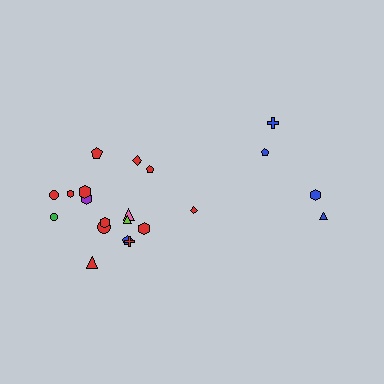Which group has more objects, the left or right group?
The left group.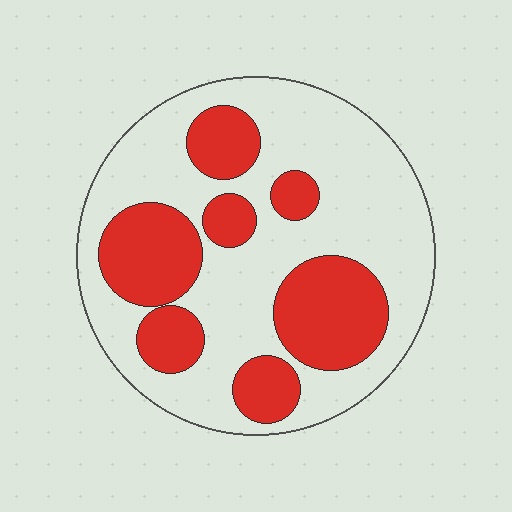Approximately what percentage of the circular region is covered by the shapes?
Approximately 35%.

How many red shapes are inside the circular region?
7.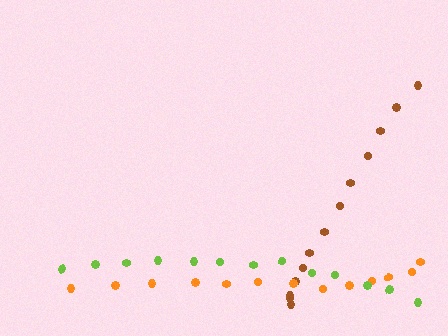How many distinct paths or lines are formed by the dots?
There are 3 distinct paths.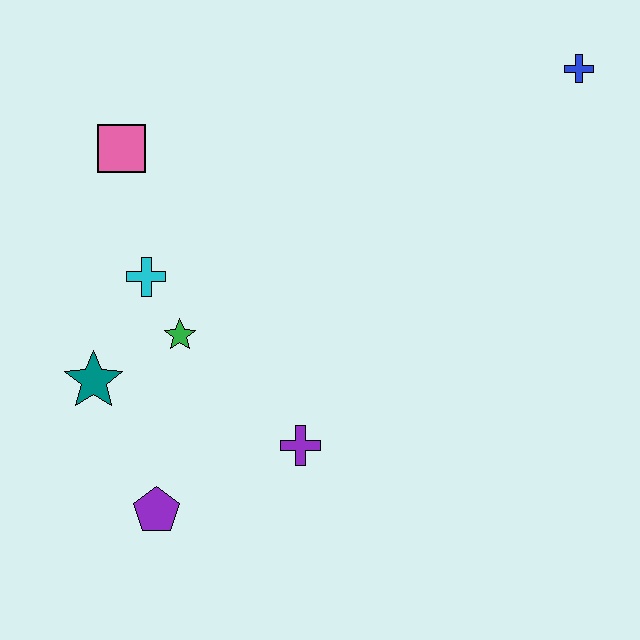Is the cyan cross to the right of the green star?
No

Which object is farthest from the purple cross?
The blue cross is farthest from the purple cross.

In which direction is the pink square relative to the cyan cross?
The pink square is above the cyan cross.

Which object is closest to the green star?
The cyan cross is closest to the green star.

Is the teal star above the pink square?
No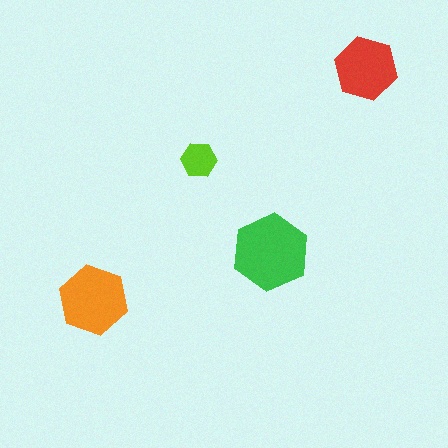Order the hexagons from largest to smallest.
the green one, the orange one, the red one, the lime one.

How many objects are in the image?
There are 4 objects in the image.